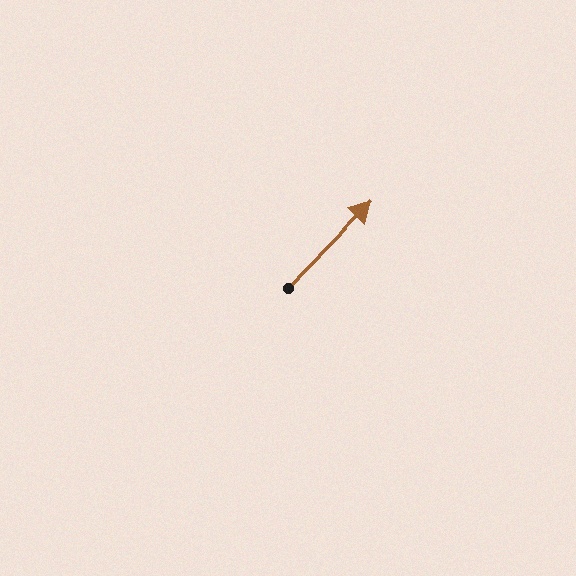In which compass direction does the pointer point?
Northeast.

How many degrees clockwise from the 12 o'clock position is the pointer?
Approximately 44 degrees.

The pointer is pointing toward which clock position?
Roughly 1 o'clock.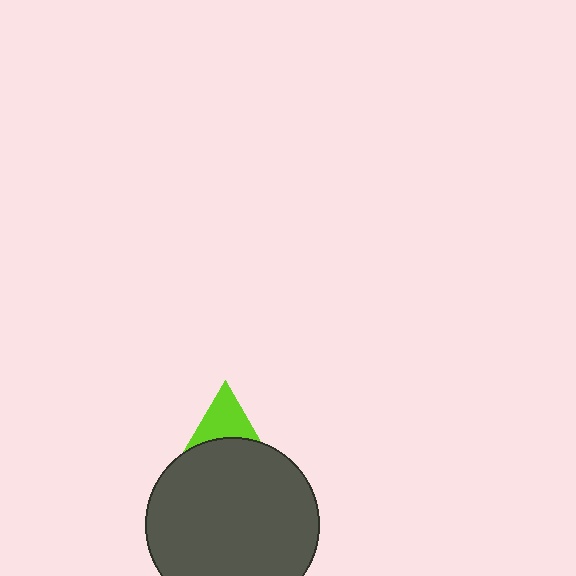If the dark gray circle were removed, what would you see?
You would see the complete lime triangle.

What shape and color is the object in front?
The object in front is a dark gray circle.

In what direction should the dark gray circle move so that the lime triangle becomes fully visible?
The dark gray circle should move down. That is the shortest direction to clear the overlap and leave the lime triangle fully visible.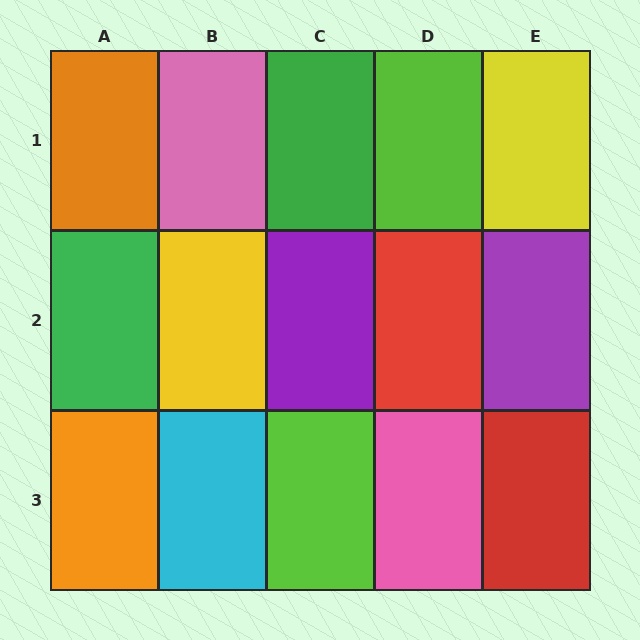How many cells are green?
2 cells are green.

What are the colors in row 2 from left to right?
Green, yellow, purple, red, purple.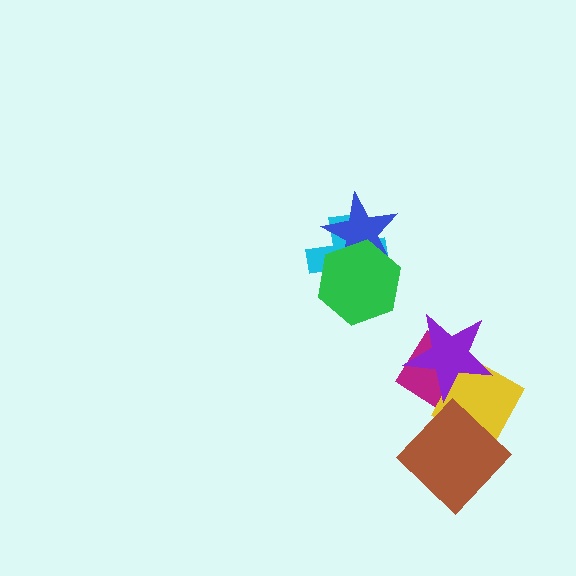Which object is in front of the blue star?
The green hexagon is in front of the blue star.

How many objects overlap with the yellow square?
3 objects overlap with the yellow square.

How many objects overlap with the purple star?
2 objects overlap with the purple star.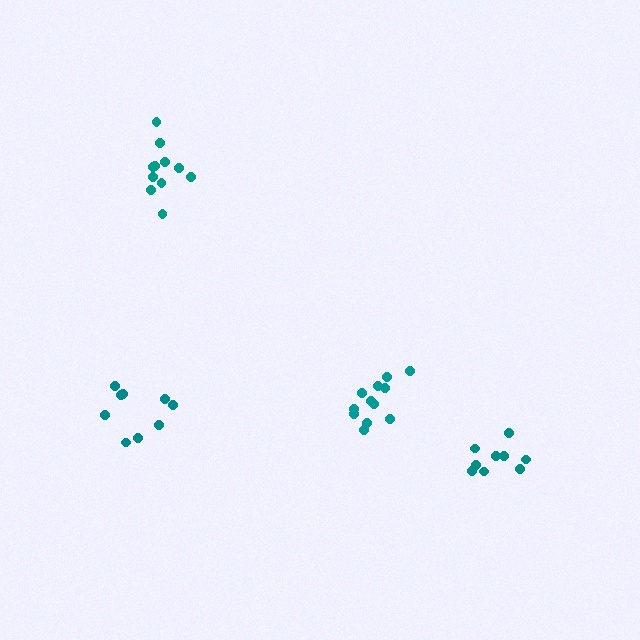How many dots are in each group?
Group 1: 11 dots, Group 2: 12 dots, Group 3: 9 dots, Group 4: 9 dots (41 total).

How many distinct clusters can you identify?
There are 4 distinct clusters.